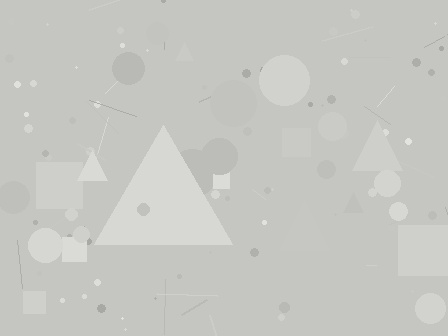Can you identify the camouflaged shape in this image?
The camouflaged shape is a triangle.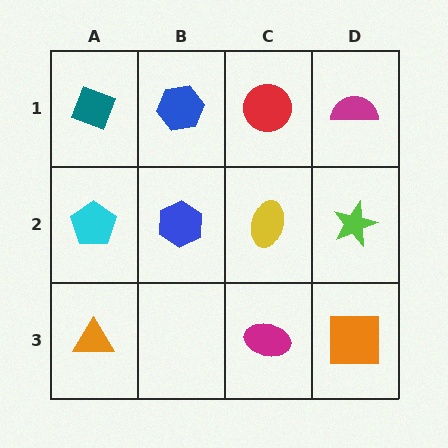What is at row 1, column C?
A red circle.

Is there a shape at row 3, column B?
No, that cell is empty.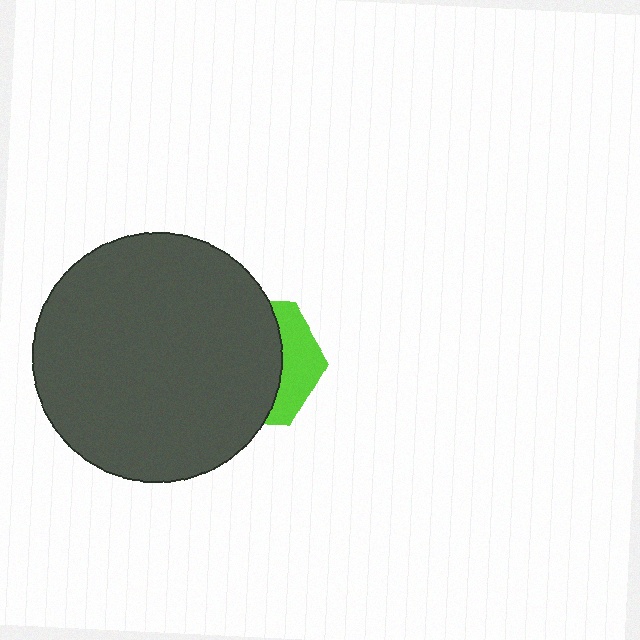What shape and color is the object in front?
The object in front is a dark gray circle.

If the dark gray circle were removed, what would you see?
You would see the complete lime hexagon.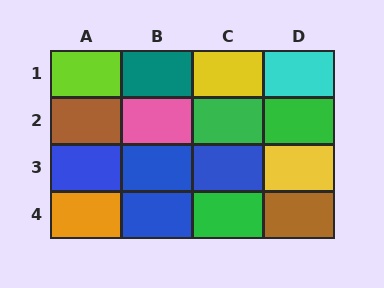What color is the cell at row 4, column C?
Green.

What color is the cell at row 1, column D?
Cyan.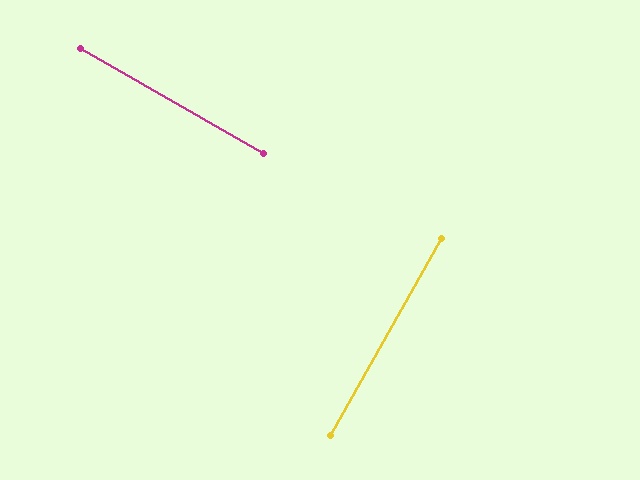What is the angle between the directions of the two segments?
Approximately 89 degrees.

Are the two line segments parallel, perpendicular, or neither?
Perpendicular — they meet at approximately 89°.